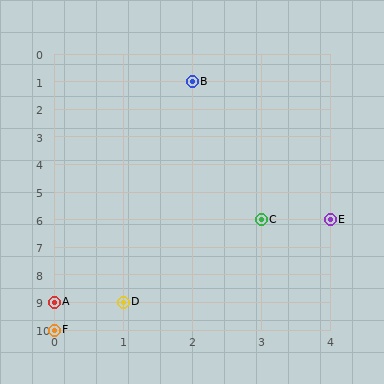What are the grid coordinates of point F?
Point F is at grid coordinates (0, 10).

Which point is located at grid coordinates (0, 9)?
Point A is at (0, 9).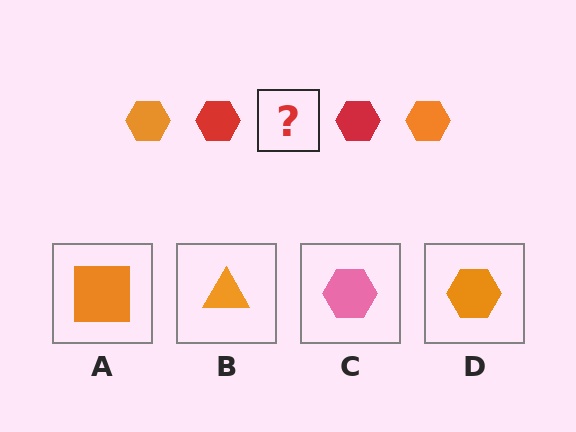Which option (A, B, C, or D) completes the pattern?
D.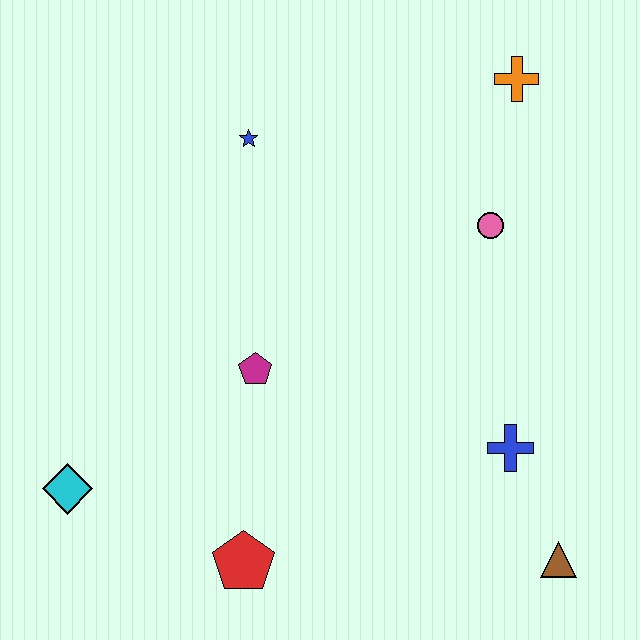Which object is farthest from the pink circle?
The cyan diamond is farthest from the pink circle.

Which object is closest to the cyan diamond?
The red pentagon is closest to the cyan diamond.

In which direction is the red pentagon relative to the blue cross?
The red pentagon is to the left of the blue cross.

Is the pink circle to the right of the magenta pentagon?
Yes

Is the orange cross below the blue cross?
No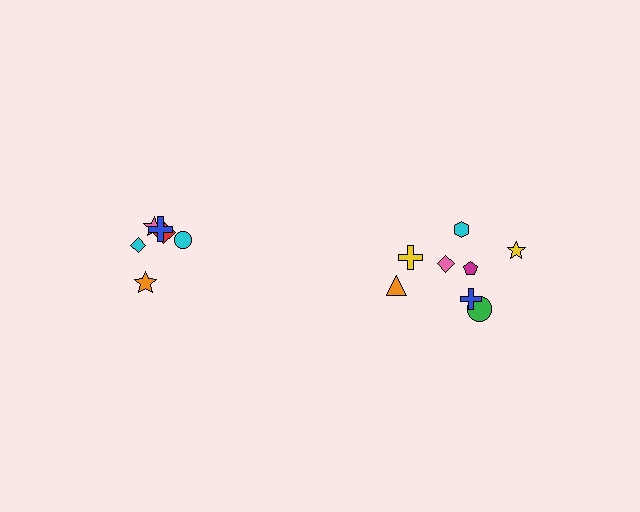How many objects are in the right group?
There are 8 objects.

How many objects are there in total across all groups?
There are 14 objects.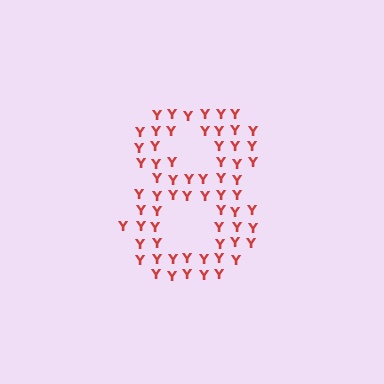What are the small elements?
The small elements are letter Y's.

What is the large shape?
The large shape is the digit 8.